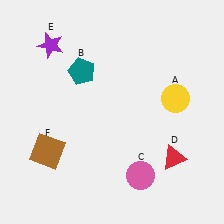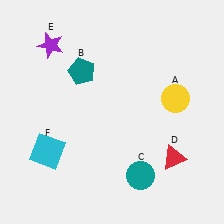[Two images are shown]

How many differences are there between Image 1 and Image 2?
There are 2 differences between the two images.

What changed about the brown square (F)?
In Image 1, F is brown. In Image 2, it changed to cyan.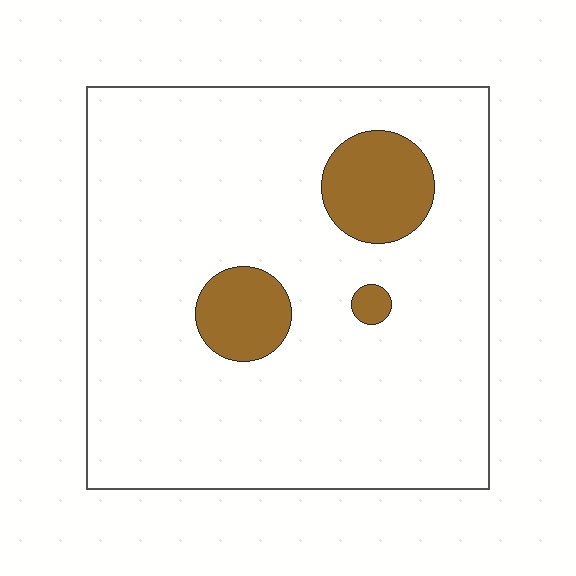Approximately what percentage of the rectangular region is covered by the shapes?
Approximately 10%.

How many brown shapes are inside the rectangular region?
3.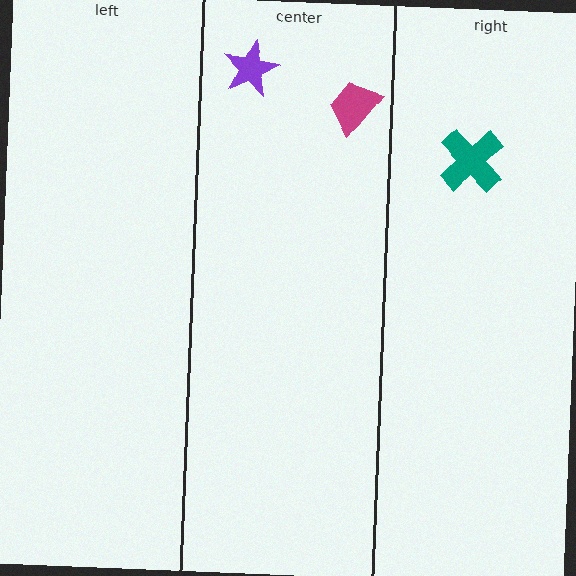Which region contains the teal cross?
The right region.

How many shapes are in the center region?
2.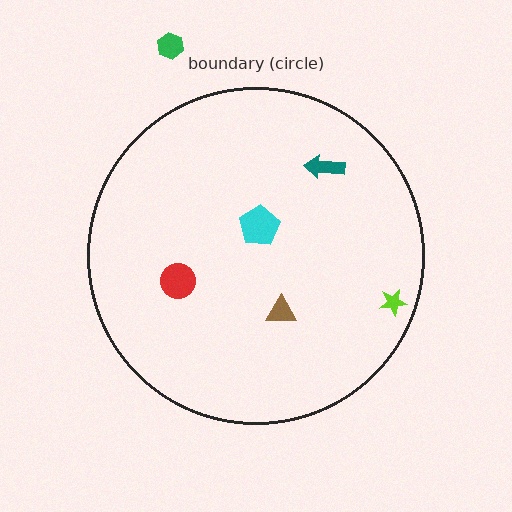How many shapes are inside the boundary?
5 inside, 1 outside.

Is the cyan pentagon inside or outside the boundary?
Inside.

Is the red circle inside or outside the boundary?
Inside.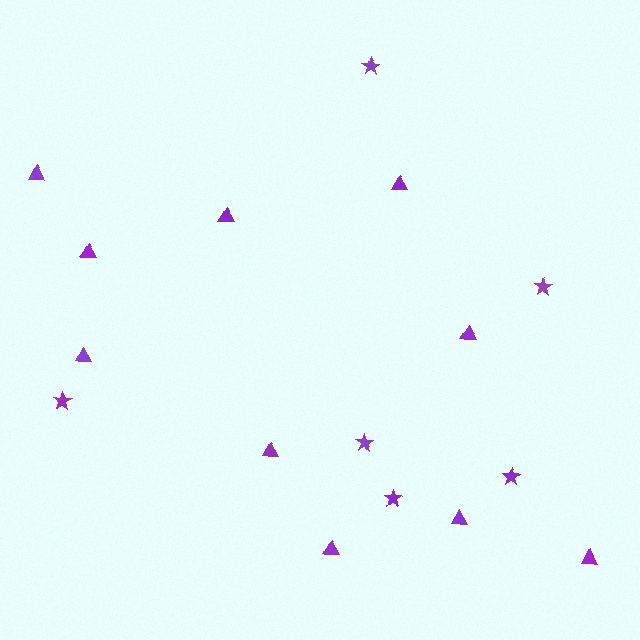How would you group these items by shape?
There are 2 groups: one group of stars (6) and one group of triangles (10).